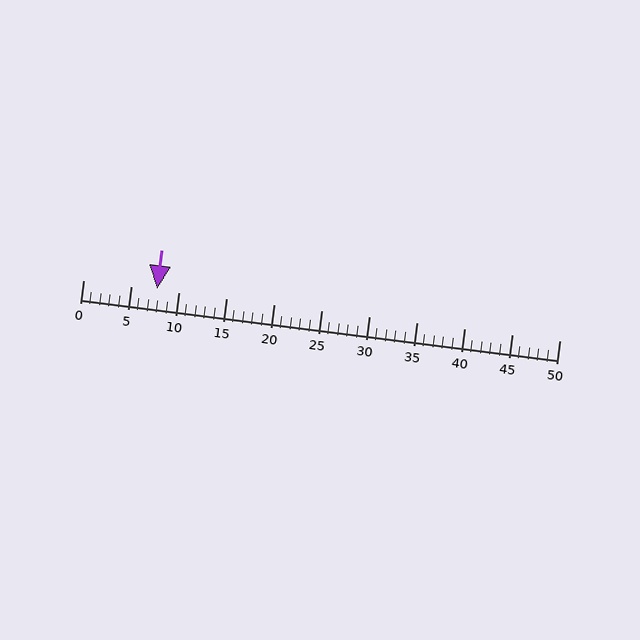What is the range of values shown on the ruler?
The ruler shows values from 0 to 50.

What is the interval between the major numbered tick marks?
The major tick marks are spaced 5 units apart.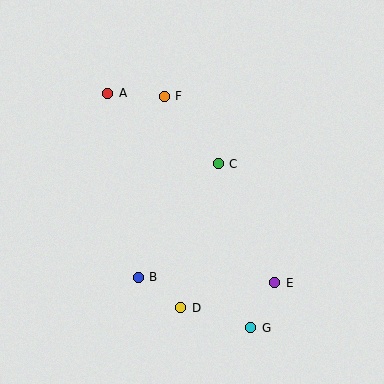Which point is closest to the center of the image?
Point C at (218, 164) is closest to the center.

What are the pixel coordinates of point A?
Point A is at (108, 93).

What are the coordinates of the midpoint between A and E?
The midpoint between A and E is at (191, 188).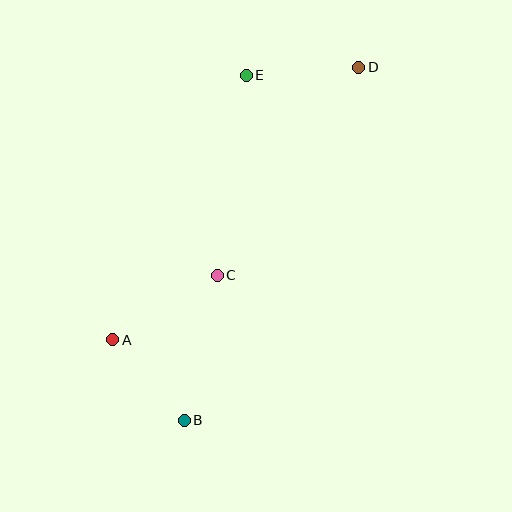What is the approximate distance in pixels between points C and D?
The distance between C and D is approximately 251 pixels.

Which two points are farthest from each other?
Points B and D are farthest from each other.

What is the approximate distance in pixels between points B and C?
The distance between B and C is approximately 149 pixels.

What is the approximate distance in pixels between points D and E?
The distance between D and E is approximately 113 pixels.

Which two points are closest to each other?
Points A and B are closest to each other.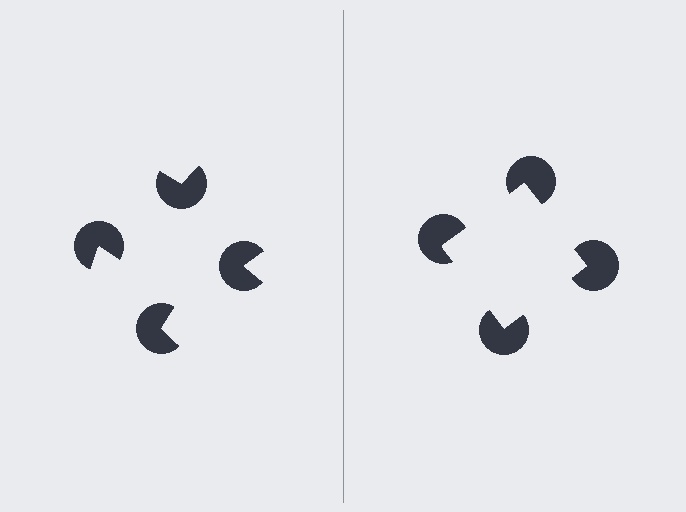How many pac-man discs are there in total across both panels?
8 — 4 on each side.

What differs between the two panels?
The pac-man discs are positioned identically on both sides; only the wedge orientations differ. On the right they align to a square; on the left they are misaligned.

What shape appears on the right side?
An illusory square.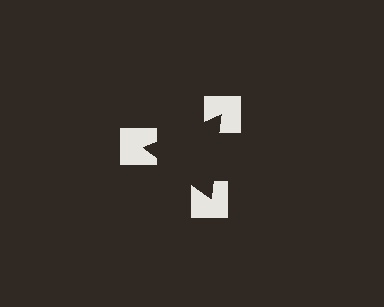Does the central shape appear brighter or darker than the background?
It typically appears slightly darker than the background, even though no actual brightness change is drawn.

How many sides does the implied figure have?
3 sides.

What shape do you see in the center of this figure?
An illusory triangle — its edges are inferred from the aligned wedge cuts in the notched squares, not physically drawn.